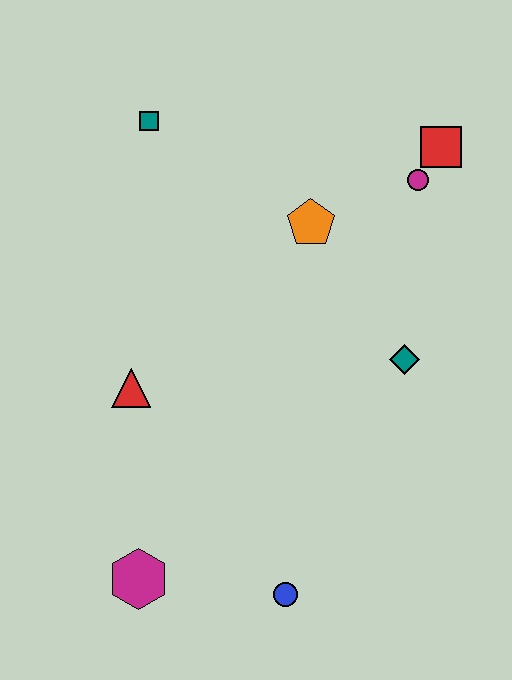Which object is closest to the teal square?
The orange pentagon is closest to the teal square.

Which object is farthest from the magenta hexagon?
The red square is farthest from the magenta hexagon.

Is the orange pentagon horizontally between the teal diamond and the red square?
No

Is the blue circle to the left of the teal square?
No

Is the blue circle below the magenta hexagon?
Yes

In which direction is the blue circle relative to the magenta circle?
The blue circle is below the magenta circle.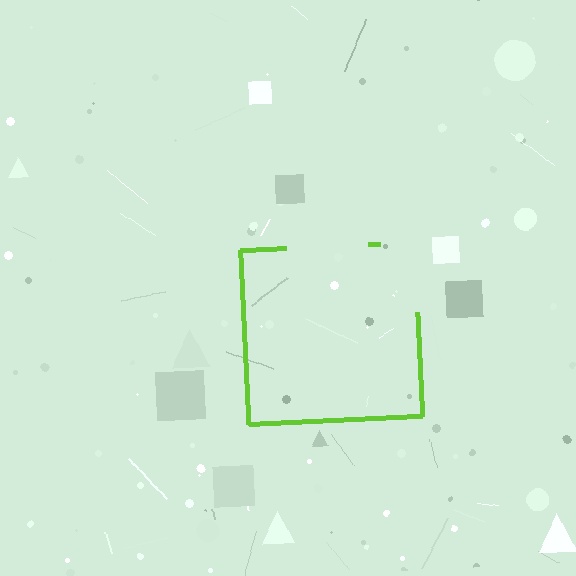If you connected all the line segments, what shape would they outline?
They would outline a square.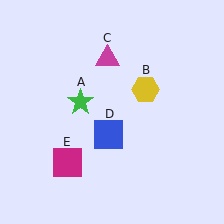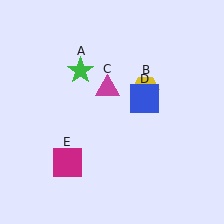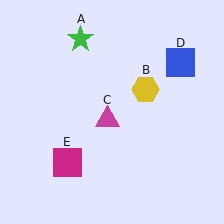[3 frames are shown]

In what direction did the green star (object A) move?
The green star (object A) moved up.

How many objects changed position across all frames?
3 objects changed position: green star (object A), magenta triangle (object C), blue square (object D).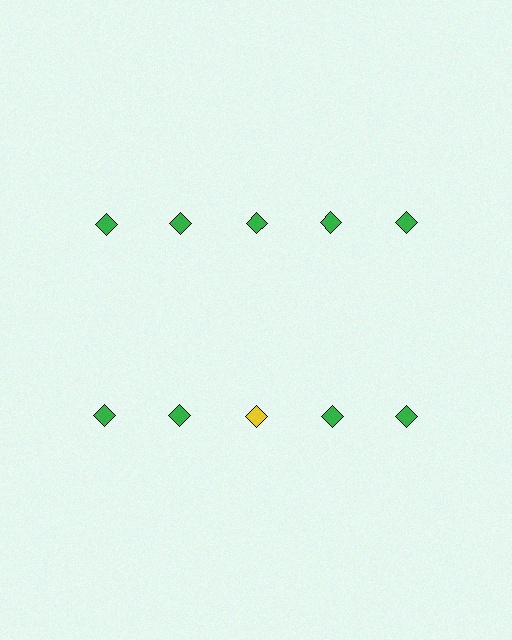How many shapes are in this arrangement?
There are 10 shapes arranged in a grid pattern.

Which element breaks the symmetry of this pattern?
The yellow diamond in the second row, center column breaks the symmetry. All other shapes are green diamonds.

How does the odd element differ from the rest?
It has a different color: yellow instead of green.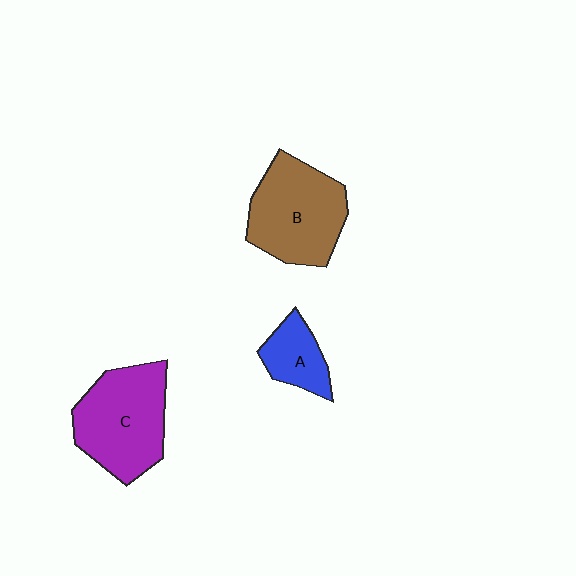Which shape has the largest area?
Shape C (purple).